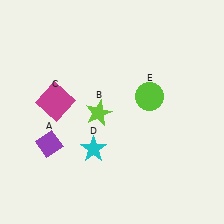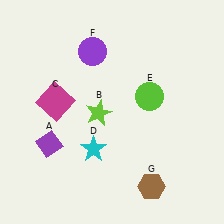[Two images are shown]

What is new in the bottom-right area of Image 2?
A brown hexagon (G) was added in the bottom-right area of Image 2.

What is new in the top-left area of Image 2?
A purple circle (F) was added in the top-left area of Image 2.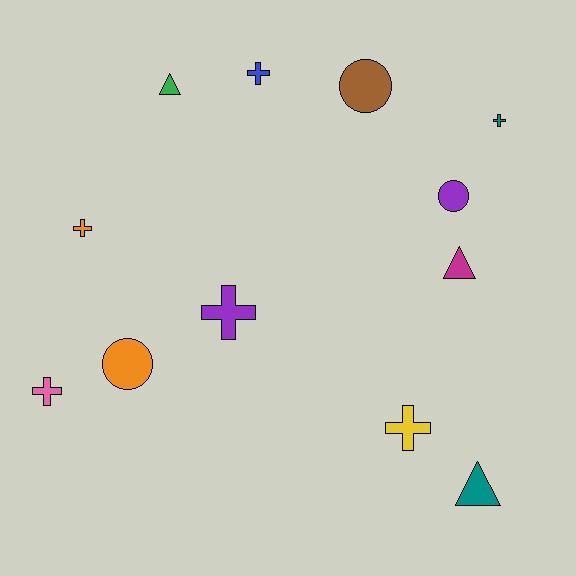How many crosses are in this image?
There are 6 crosses.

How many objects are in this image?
There are 12 objects.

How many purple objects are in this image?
There are 2 purple objects.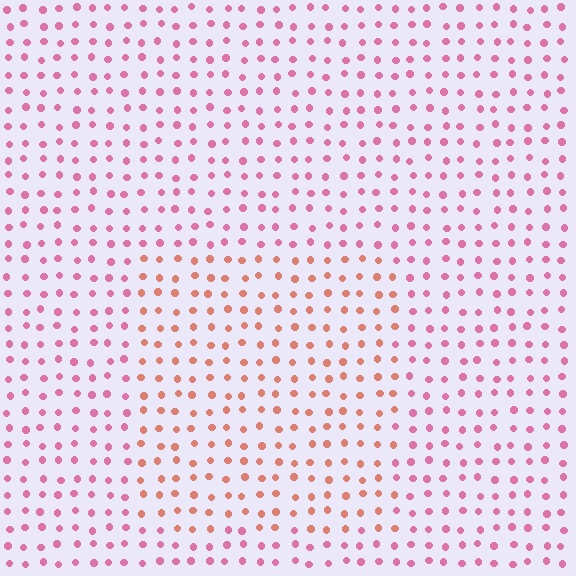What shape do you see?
I see a rectangle.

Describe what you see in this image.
The image is filled with small pink elements in a uniform arrangement. A rectangle-shaped region is visible where the elements are tinted to a slightly different hue, forming a subtle color boundary.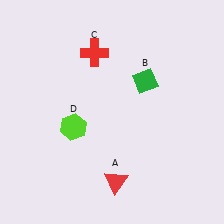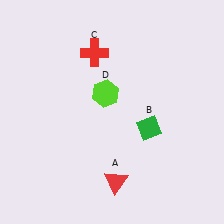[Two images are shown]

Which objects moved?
The objects that moved are: the green diamond (B), the lime hexagon (D).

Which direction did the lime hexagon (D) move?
The lime hexagon (D) moved up.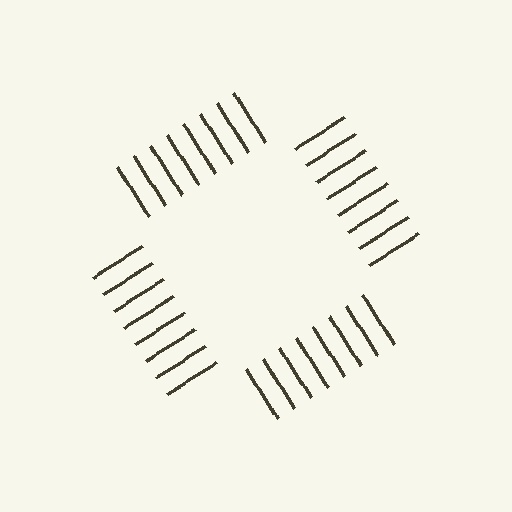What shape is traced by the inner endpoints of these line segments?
An illusory square — the line segments terminate on its edges but no continuous stroke is drawn.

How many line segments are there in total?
32 — 8 along each of the 4 edges.